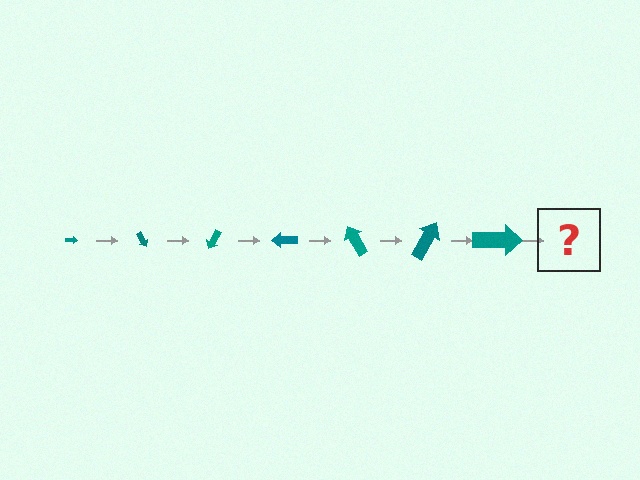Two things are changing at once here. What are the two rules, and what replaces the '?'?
The two rules are that the arrow grows larger each step and it rotates 60 degrees each step. The '?' should be an arrow, larger than the previous one and rotated 420 degrees from the start.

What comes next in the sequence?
The next element should be an arrow, larger than the previous one and rotated 420 degrees from the start.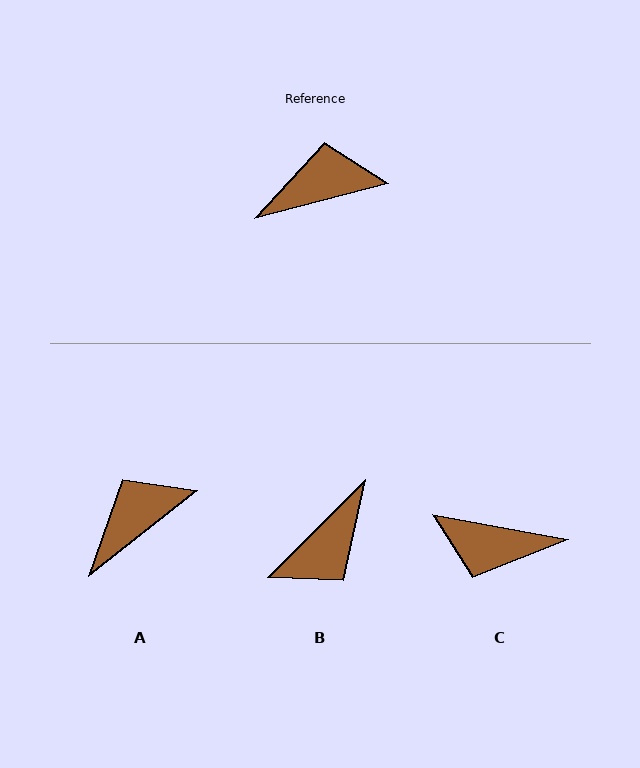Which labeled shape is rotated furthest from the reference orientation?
C, about 155 degrees away.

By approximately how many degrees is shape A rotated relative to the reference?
Approximately 24 degrees counter-clockwise.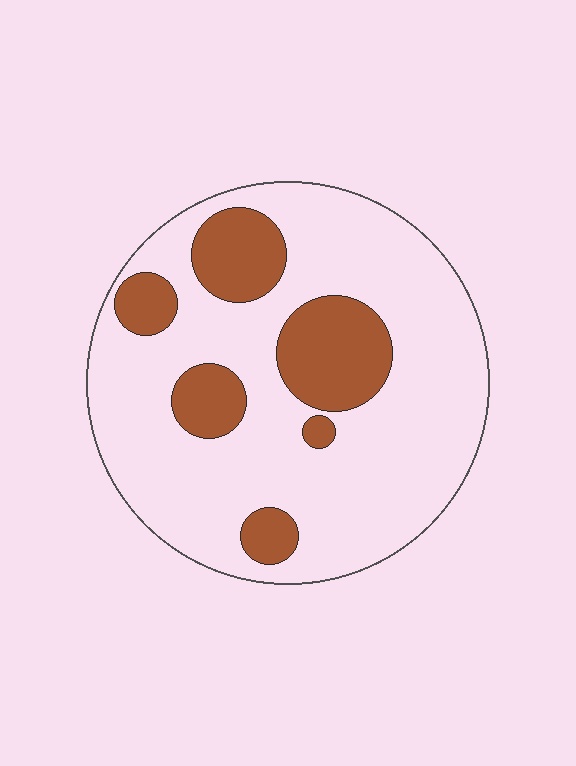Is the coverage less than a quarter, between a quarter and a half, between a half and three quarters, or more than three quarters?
Less than a quarter.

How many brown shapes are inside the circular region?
6.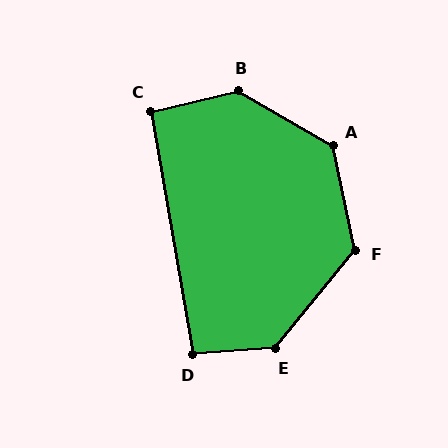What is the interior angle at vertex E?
Approximately 134 degrees (obtuse).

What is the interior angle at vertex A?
Approximately 133 degrees (obtuse).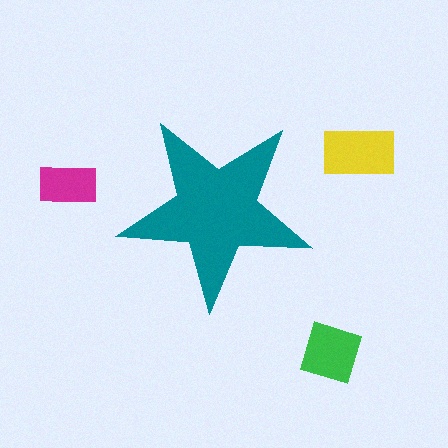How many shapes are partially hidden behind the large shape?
0 shapes are partially hidden.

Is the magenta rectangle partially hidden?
No, the magenta rectangle is fully visible.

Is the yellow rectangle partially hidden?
No, the yellow rectangle is fully visible.